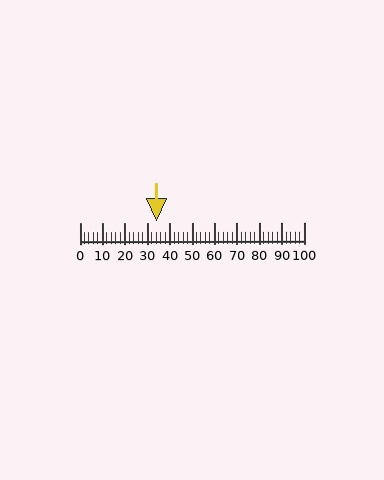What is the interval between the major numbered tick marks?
The major tick marks are spaced 10 units apart.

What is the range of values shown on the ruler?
The ruler shows values from 0 to 100.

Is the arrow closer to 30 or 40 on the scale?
The arrow is closer to 30.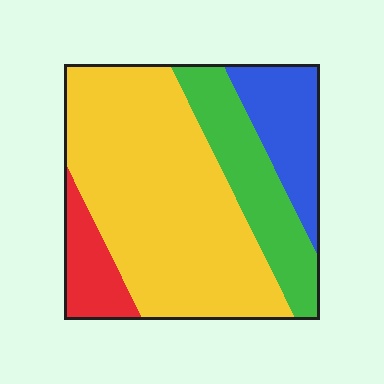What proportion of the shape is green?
Green covers 19% of the shape.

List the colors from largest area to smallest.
From largest to smallest: yellow, green, blue, red.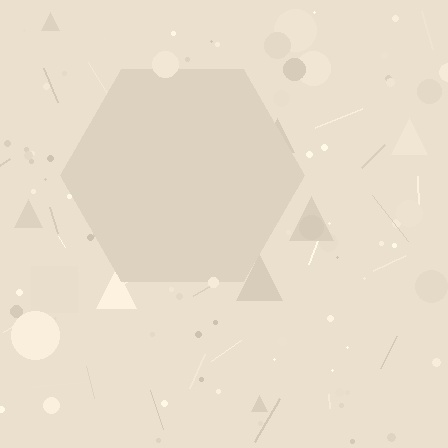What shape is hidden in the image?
A hexagon is hidden in the image.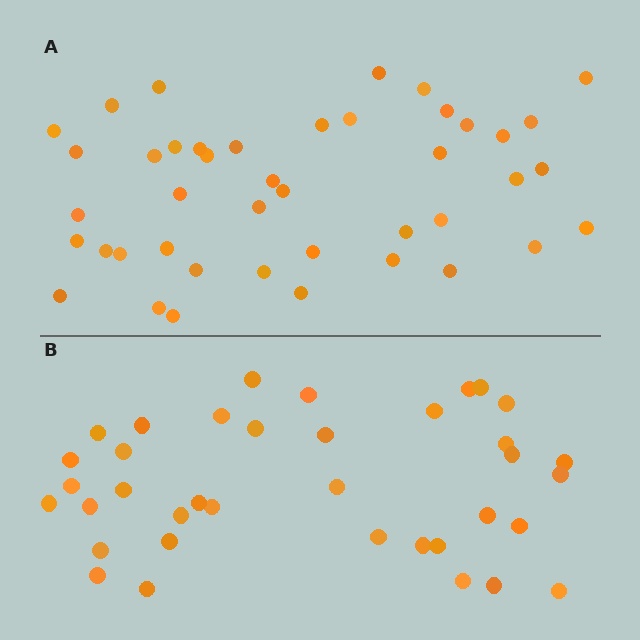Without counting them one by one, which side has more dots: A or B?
Region A (the top region) has more dots.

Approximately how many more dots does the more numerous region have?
Region A has about 6 more dots than region B.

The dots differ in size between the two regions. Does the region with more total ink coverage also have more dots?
No. Region B has more total ink coverage because its dots are larger, but region A actually contains more individual dots. Total area can be misleading — the number of items is what matters here.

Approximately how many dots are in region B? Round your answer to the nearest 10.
About 40 dots. (The exact count is 37, which rounds to 40.)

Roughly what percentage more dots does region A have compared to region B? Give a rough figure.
About 15% more.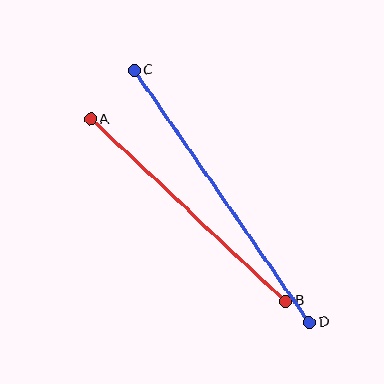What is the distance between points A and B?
The distance is approximately 266 pixels.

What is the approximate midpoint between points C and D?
The midpoint is at approximately (222, 196) pixels.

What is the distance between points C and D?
The distance is approximately 307 pixels.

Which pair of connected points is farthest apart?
Points C and D are farthest apart.